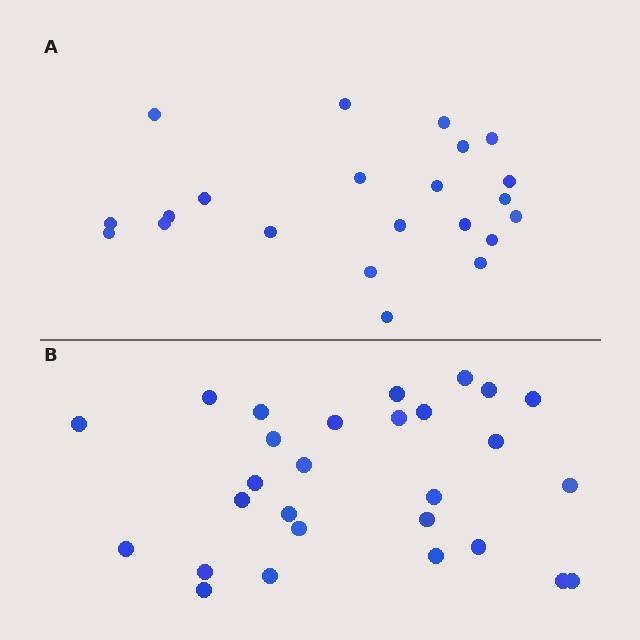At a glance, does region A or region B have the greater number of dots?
Region B (the bottom region) has more dots.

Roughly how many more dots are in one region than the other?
Region B has about 6 more dots than region A.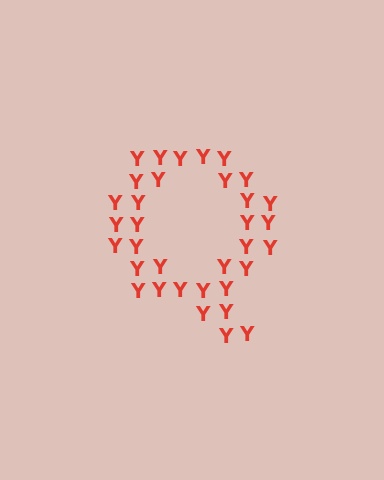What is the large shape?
The large shape is the letter Q.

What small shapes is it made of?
It is made of small letter Y's.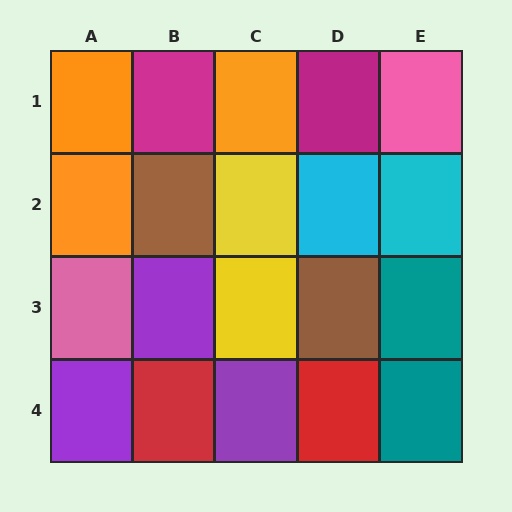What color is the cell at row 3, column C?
Yellow.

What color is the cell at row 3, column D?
Brown.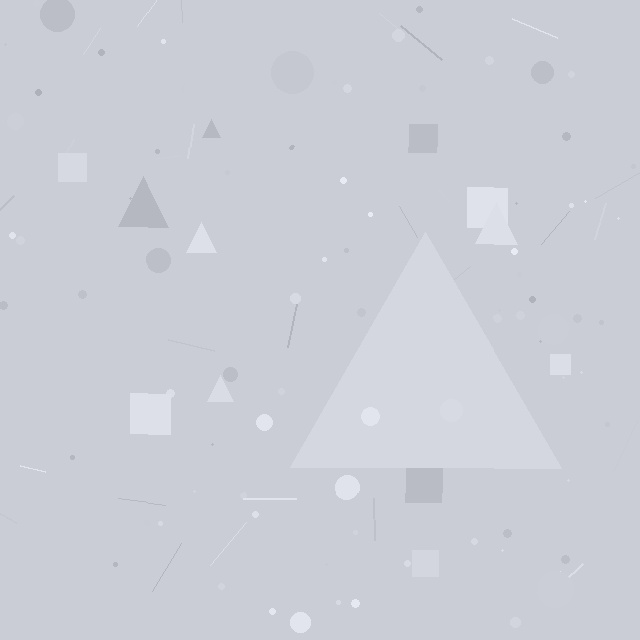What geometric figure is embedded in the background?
A triangle is embedded in the background.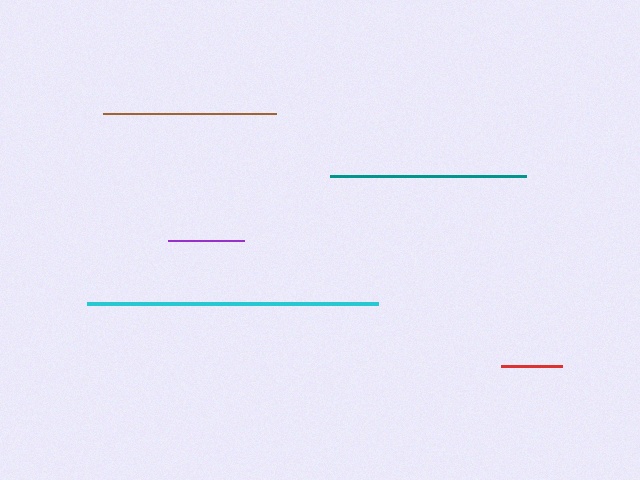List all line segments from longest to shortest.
From longest to shortest: cyan, teal, brown, purple, red.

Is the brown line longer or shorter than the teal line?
The teal line is longer than the brown line.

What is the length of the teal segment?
The teal segment is approximately 196 pixels long.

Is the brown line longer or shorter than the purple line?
The brown line is longer than the purple line.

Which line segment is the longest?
The cyan line is the longest at approximately 291 pixels.